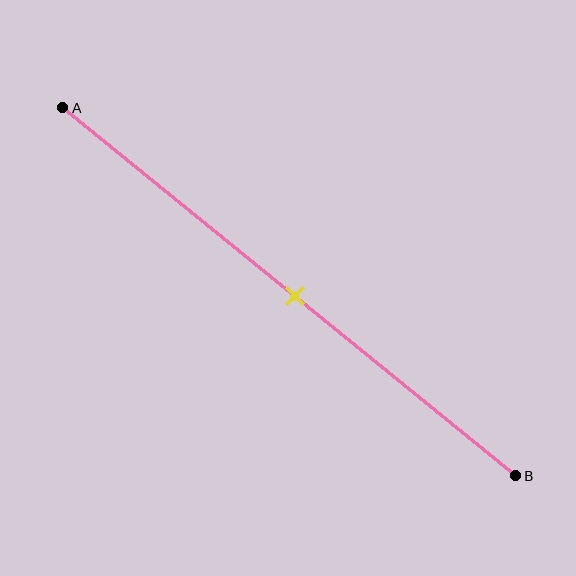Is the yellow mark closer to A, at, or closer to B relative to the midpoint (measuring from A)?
The yellow mark is approximately at the midpoint of segment AB.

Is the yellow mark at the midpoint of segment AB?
Yes, the mark is approximately at the midpoint.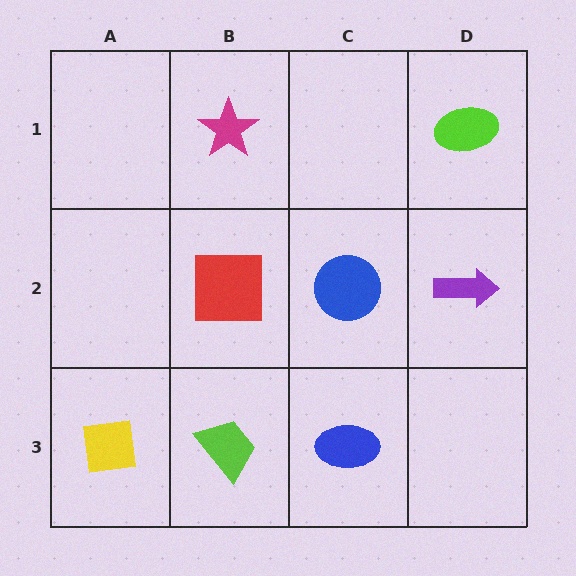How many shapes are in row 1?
2 shapes.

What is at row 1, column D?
A lime ellipse.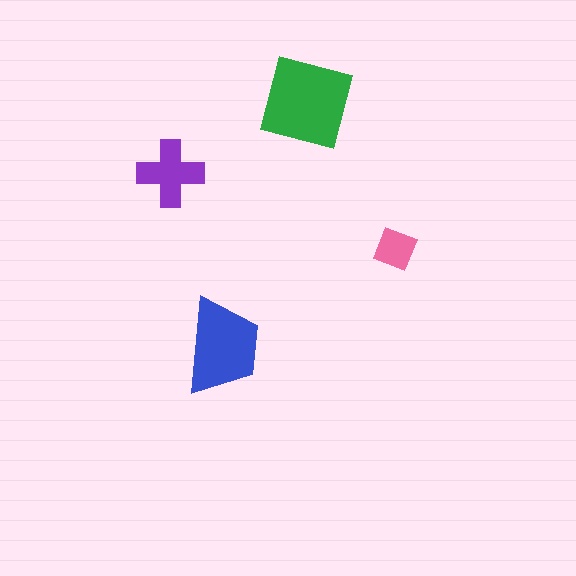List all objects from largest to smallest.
The green square, the blue trapezoid, the purple cross, the pink square.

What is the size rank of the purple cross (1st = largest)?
3rd.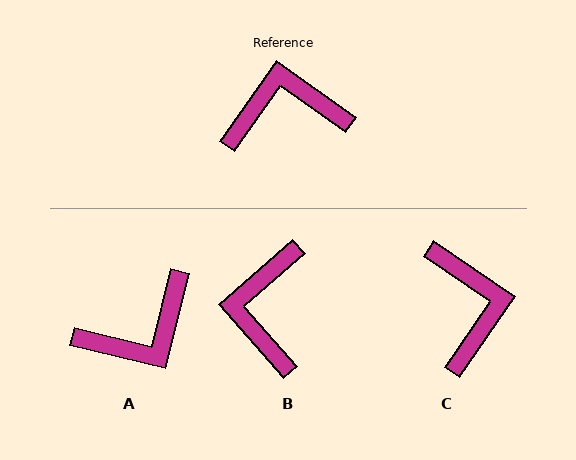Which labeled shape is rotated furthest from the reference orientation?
A, about 159 degrees away.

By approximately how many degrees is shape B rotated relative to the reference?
Approximately 76 degrees counter-clockwise.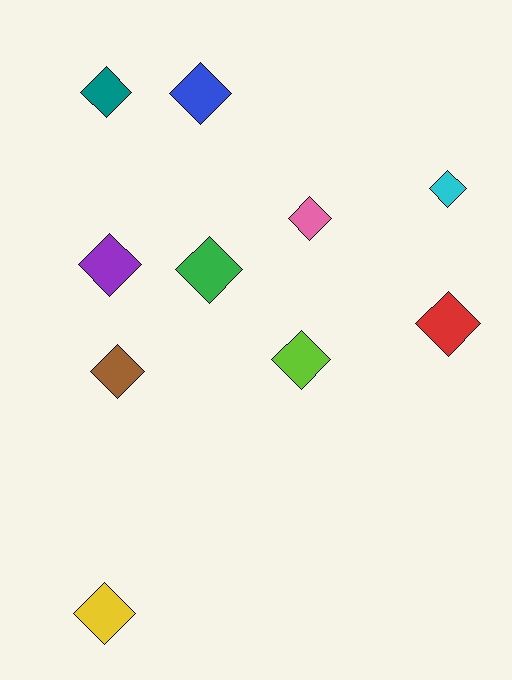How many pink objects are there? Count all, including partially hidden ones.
There is 1 pink object.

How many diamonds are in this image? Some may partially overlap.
There are 10 diamonds.